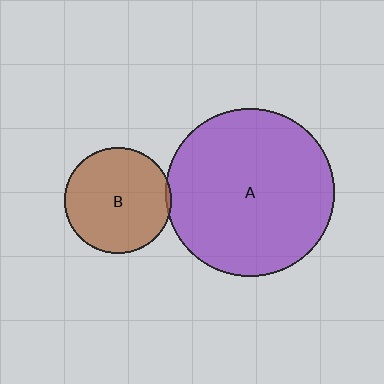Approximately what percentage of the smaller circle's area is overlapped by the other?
Approximately 5%.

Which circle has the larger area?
Circle A (purple).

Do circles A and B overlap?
Yes.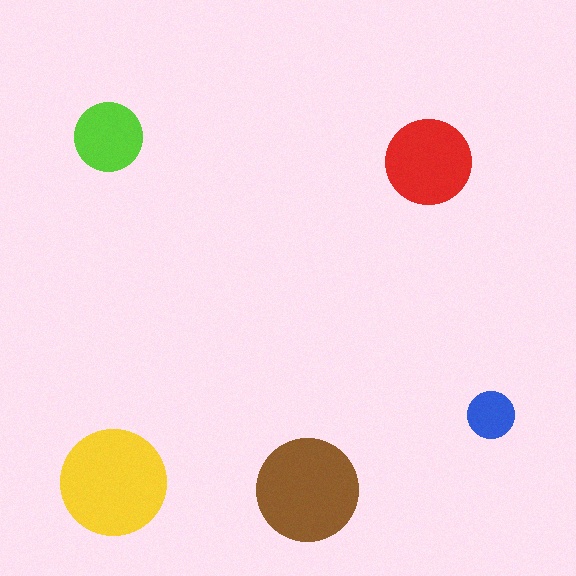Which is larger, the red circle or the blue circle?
The red one.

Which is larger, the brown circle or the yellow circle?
The yellow one.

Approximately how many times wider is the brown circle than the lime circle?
About 1.5 times wider.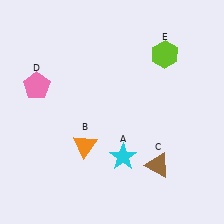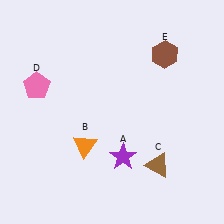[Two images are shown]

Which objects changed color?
A changed from cyan to purple. E changed from lime to brown.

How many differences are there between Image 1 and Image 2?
There are 2 differences between the two images.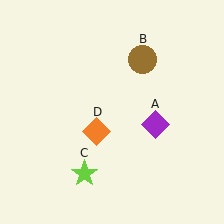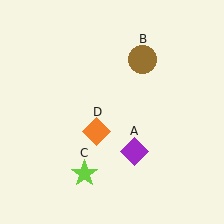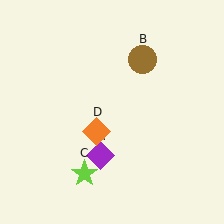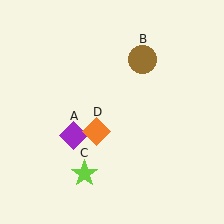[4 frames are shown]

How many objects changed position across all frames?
1 object changed position: purple diamond (object A).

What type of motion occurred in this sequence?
The purple diamond (object A) rotated clockwise around the center of the scene.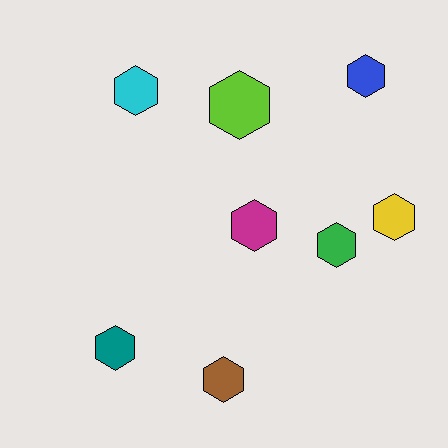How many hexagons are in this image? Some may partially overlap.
There are 8 hexagons.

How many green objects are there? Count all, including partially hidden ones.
There is 1 green object.